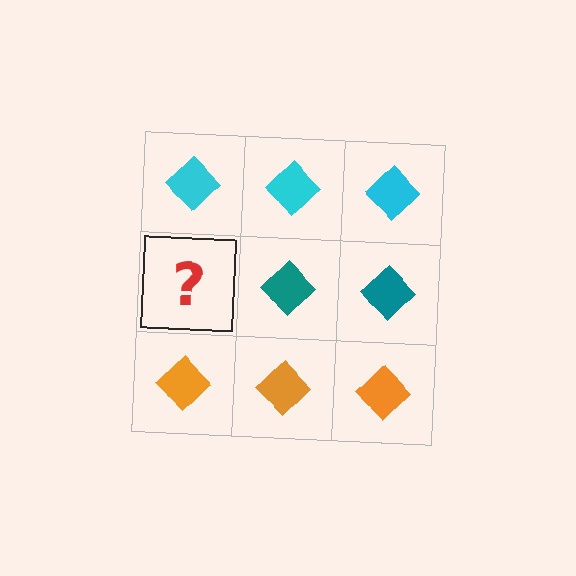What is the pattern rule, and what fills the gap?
The rule is that each row has a consistent color. The gap should be filled with a teal diamond.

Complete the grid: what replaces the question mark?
The question mark should be replaced with a teal diamond.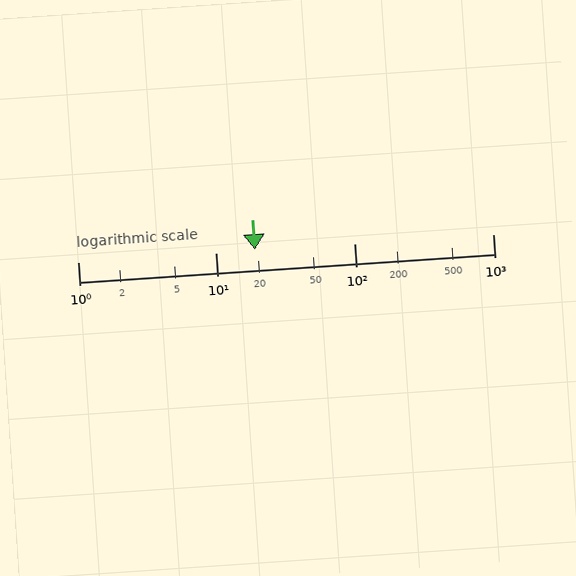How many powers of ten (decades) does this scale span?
The scale spans 3 decades, from 1 to 1000.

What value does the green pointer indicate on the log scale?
The pointer indicates approximately 19.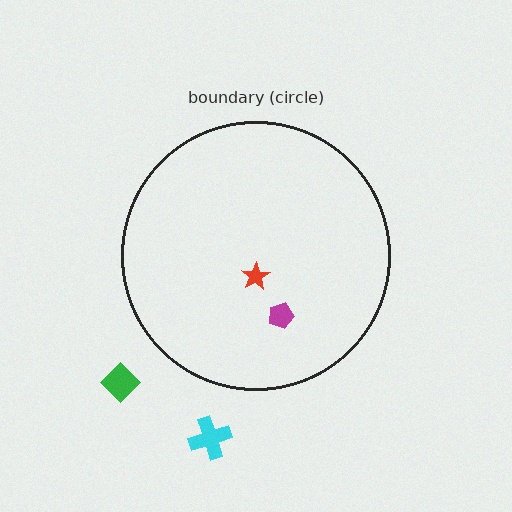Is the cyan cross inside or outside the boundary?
Outside.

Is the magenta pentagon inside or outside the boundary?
Inside.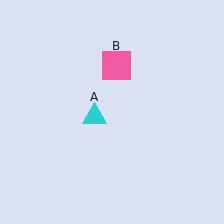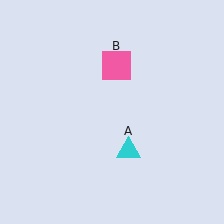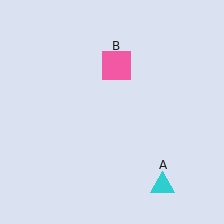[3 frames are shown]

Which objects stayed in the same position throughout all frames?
Pink square (object B) remained stationary.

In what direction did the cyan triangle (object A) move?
The cyan triangle (object A) moved down and to the right.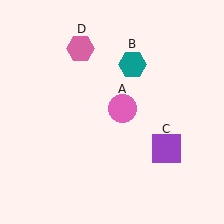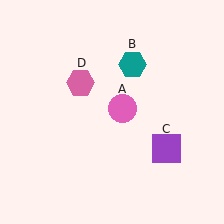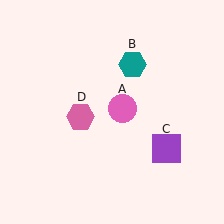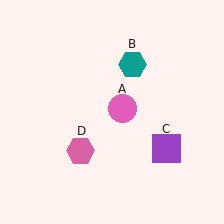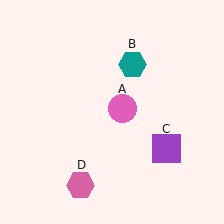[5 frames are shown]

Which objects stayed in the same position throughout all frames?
Pink circle (object A) and teal hexagon (object B) and purple square (object C) remained stationary.